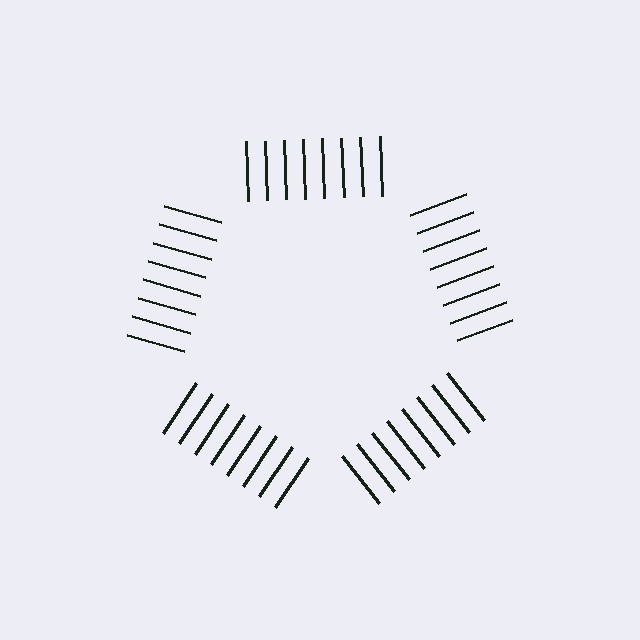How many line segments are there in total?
40 — 8 along each of the 5 edges.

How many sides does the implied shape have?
5 sides — the line-ends trace a pentagon.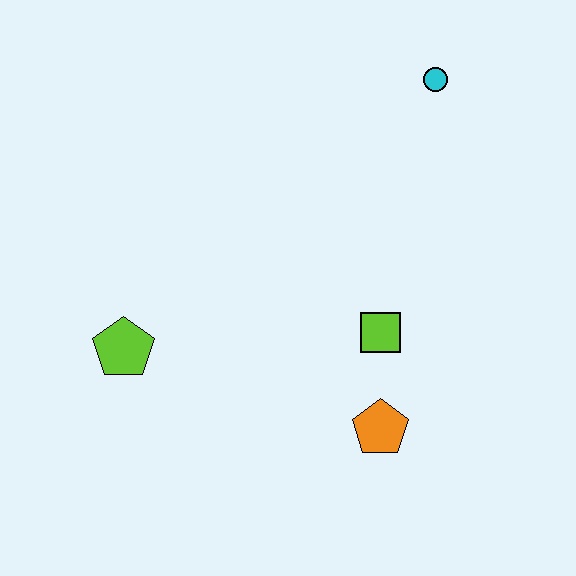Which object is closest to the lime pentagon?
The lime square is closest to the lime pentagon.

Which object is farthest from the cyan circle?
The lime pentagon is farthest from the cyan circle.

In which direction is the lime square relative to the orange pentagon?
The lime square is above the orange pentagon.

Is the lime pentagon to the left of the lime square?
Yes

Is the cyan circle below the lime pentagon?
No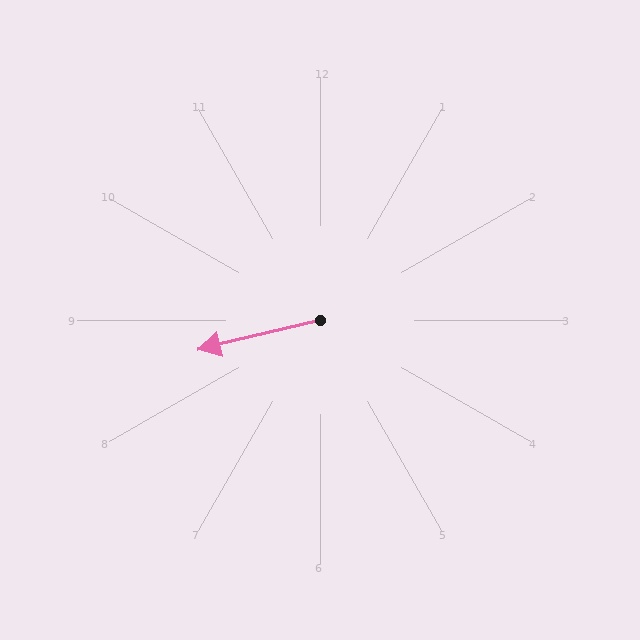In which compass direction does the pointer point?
West.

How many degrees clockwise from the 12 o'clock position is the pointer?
Approximately 257 degrees.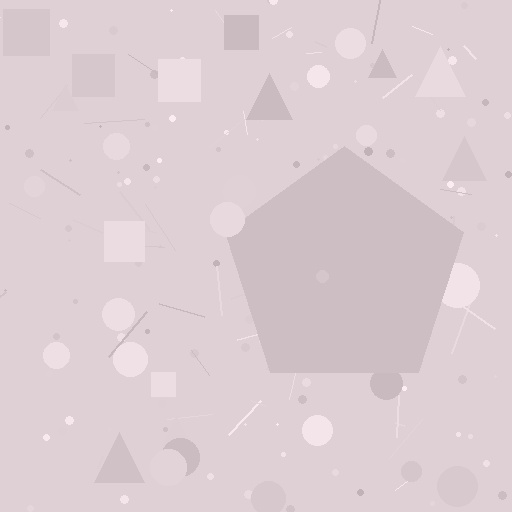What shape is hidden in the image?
A pentagon is hidden in the image.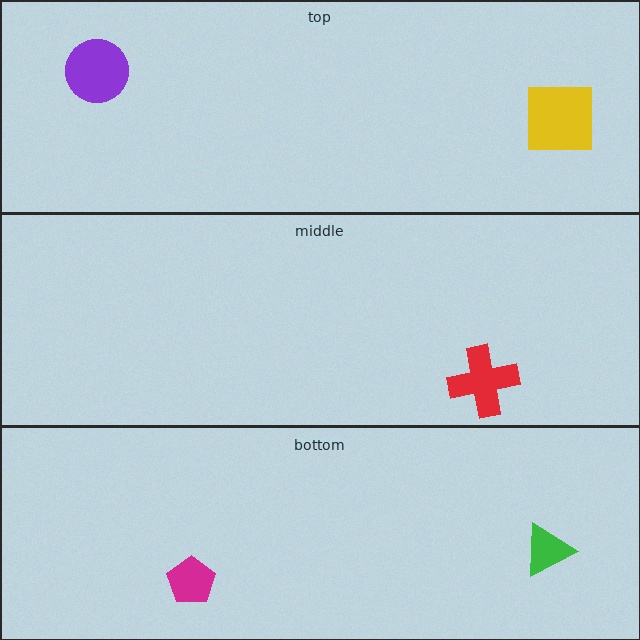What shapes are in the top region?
The yellow square, the purple circle.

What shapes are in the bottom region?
The green triangle, the magenta pentagon.